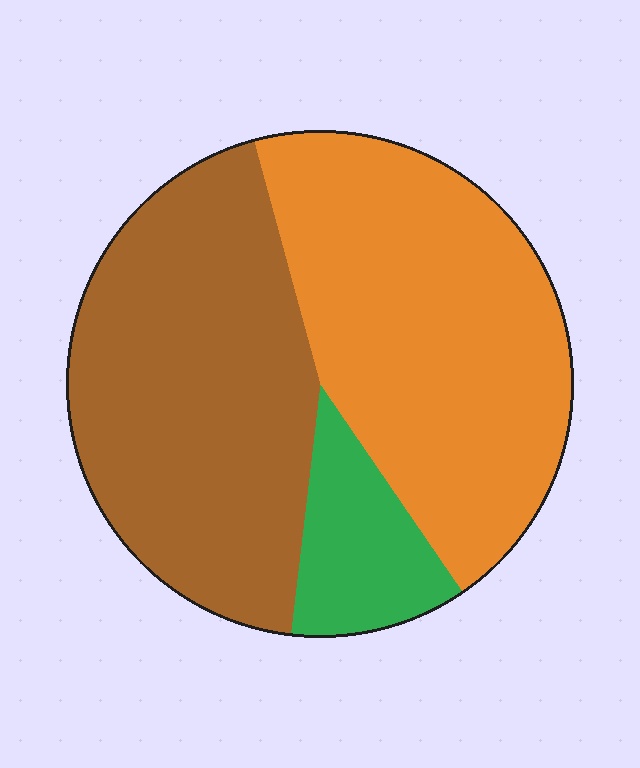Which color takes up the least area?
Green, at roughly 10%.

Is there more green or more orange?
Orange.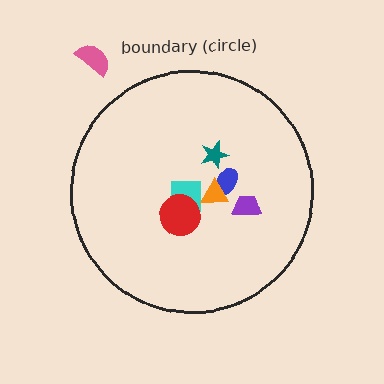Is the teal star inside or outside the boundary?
Inside.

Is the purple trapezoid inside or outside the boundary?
Inside.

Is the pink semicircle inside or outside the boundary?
Outside.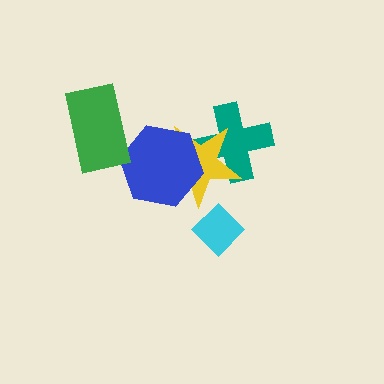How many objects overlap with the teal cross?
1 object overlaps with the teal cross.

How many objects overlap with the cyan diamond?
0 objects overlap with the cyan diamond.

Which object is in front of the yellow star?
The blue hexagon is in front of the yellow star.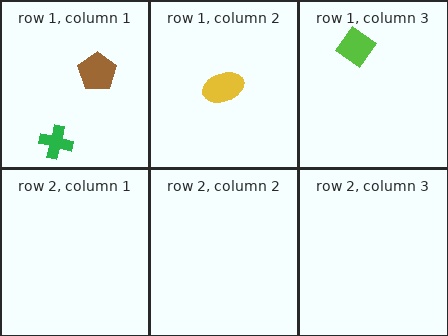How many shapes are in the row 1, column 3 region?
1.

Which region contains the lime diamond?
The row 1, column 3 region.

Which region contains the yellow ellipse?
The row 1, column 2 region.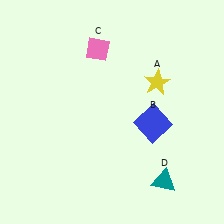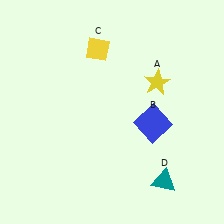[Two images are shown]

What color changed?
The diamond (C) changed from pink in Image 1 to yellow in Image 2.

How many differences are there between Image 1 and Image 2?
There is 1 difference between the two images.